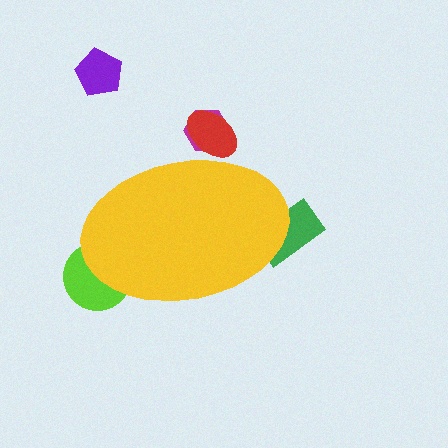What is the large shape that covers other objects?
A yellow ellipse.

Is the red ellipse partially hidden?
Yes, the red ellipse is partially hidden behind the yellow ellipse.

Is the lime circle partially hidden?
Yes, the lime circle is partially hidden behind the yellow ellipse.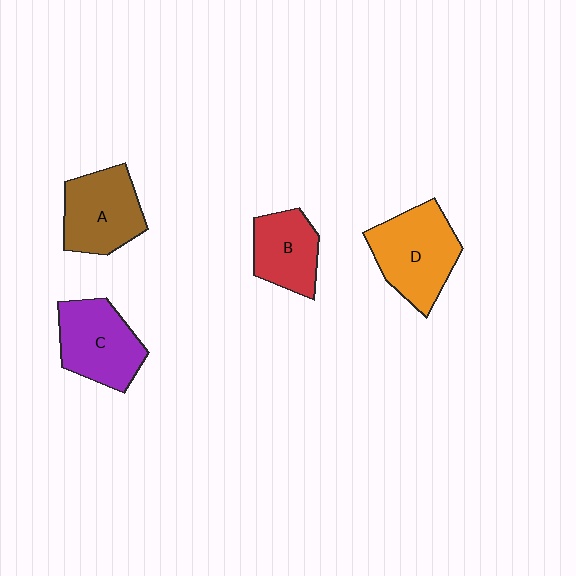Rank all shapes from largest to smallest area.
From largest to smallest: D (orange), C (purple), A (brown), B (red).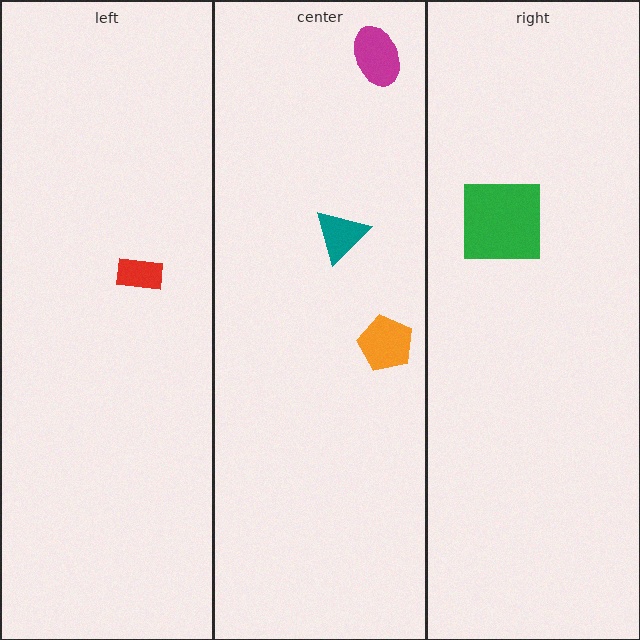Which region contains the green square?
The right region.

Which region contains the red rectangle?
The left region.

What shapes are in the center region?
The orange pentagon, the magenta ellipse, the teal triangle.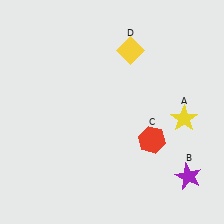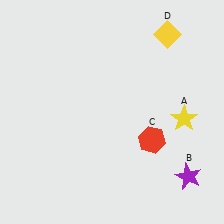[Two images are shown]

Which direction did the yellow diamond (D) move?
The yellow diamond (D) moved right.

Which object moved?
The yellow diamond (D) moved right.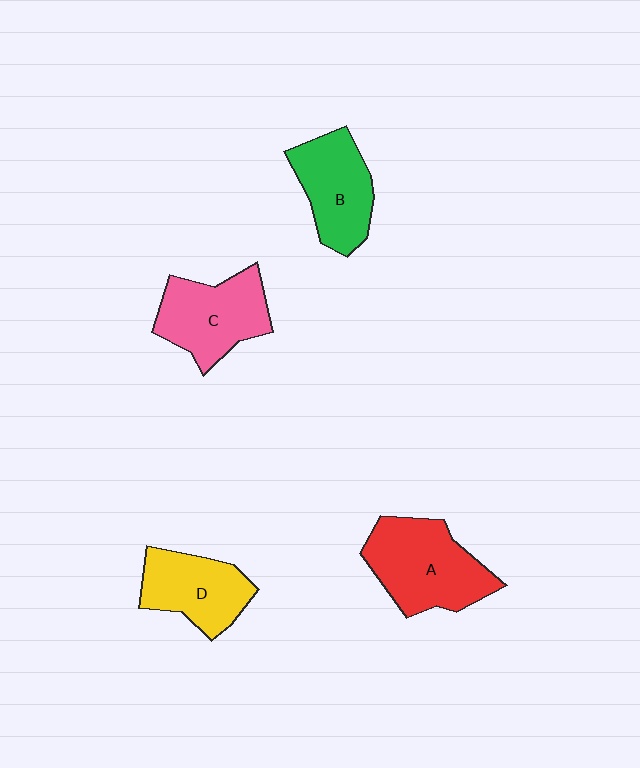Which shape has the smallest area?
Shape D (yellow).